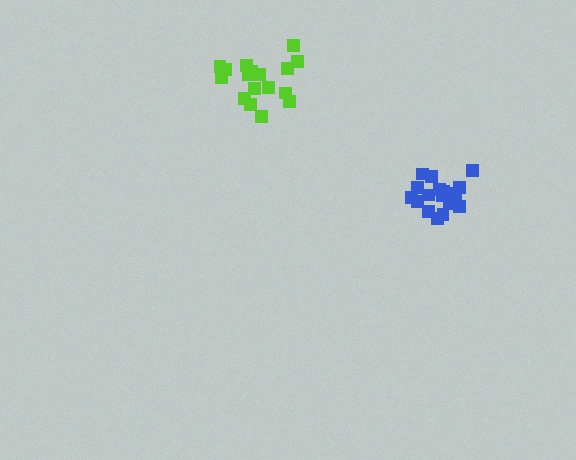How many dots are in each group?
Group 1: 17 dots, Group 2: 17 dots (34 total).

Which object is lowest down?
The blue cluster is bottommost.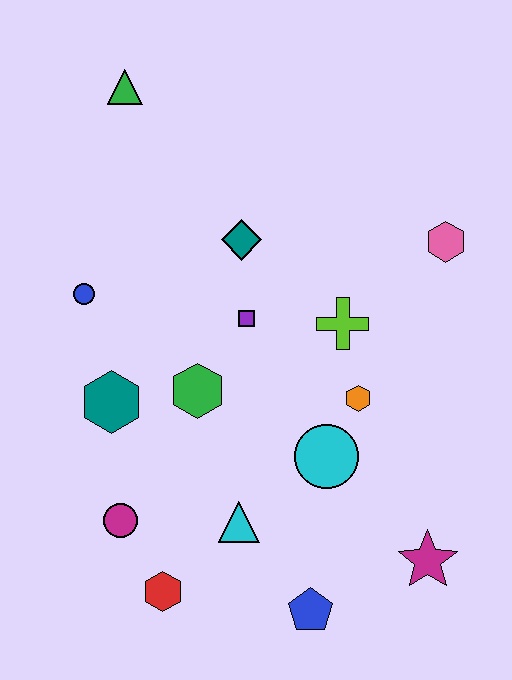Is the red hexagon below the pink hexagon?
Yes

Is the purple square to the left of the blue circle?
No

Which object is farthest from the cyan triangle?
The green triangle is farthest from the cyan triangle.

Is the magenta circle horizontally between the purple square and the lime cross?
No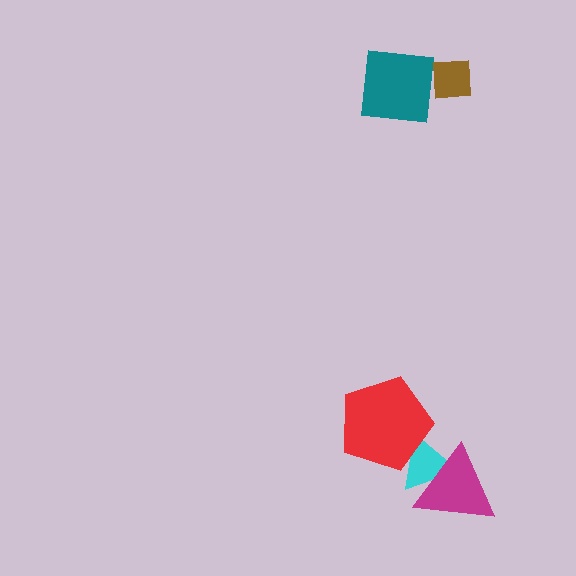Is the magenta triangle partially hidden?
No, no other shape covers it.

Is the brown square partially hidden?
Yes, it is partially covered by another shape.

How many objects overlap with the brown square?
1 object overlaps with the brown square.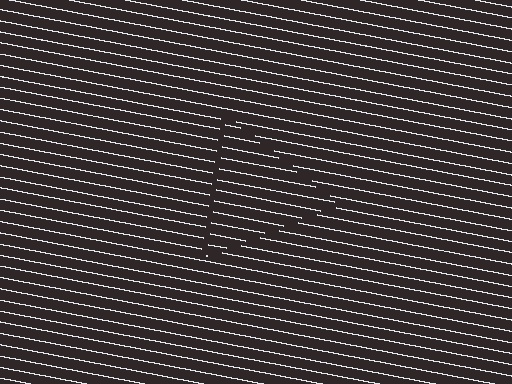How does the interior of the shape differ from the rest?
The interior of the shape contains the same grating, shifted by half a period — the contour is defined by the phase discontinuity where line-ends from the inner and outer gratings abut.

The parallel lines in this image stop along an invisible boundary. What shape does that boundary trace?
An illusory triangle. The interior of the shape contains the same grating, shifted by half a period — the contour is defined by the phase discontinuity where line-ends from the inner and outer gratings abut.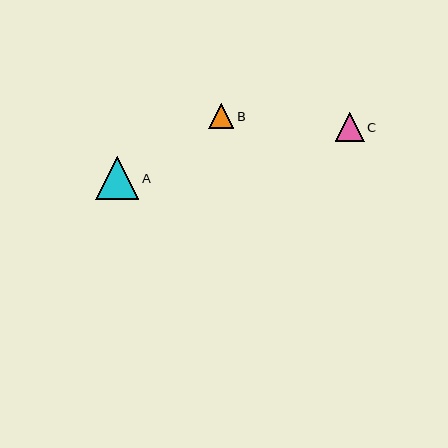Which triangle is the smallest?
Triangle B is the smallest with a size of approximately 25 pixels.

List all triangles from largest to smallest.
From largest to smallest: A, C, B.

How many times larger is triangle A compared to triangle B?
Triangle A is approximately 1.7 times the size of triangle B.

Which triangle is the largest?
Triangle A is the largest with a size of approximately 43 pixels.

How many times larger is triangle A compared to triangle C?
Triangle A is approximately 1.5 times the size of triangle C.